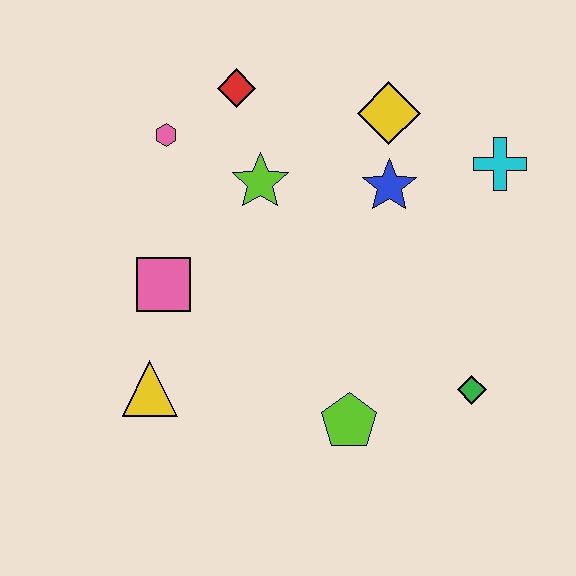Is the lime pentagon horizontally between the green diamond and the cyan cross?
No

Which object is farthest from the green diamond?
The pink hexagon is farthest from the green diamond.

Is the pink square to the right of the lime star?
No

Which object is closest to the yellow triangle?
The pink square is closest to the yellow triangle.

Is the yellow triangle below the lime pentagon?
No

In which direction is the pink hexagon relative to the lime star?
The pink hexagon is to the left of the lime star.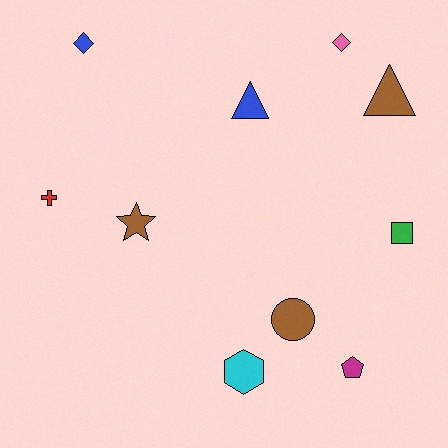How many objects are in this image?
There are 10 objects.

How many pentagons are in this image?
There is 1 pentagon.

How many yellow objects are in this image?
There are no yellow objects.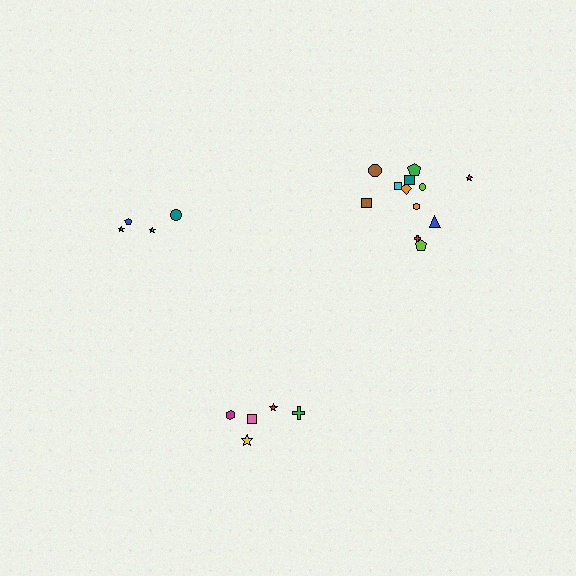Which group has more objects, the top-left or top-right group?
The top-right group.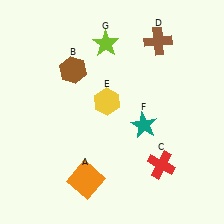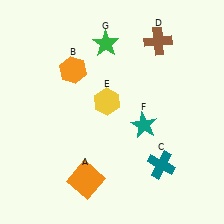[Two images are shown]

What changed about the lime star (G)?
In Image 1, G is lime. In Image 2, it changed to green.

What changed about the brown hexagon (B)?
In Image 1, B is brown. In Image 2, it changed to orange.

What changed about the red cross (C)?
In Image 1, C is red. In Image 2, it changed to teal.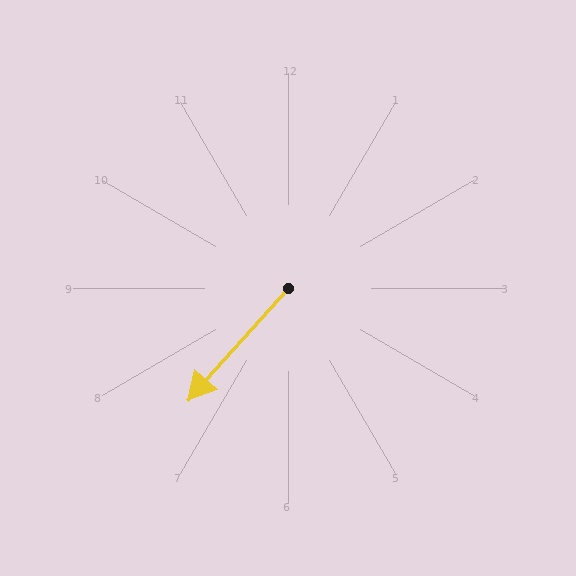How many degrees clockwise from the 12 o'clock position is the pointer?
Approximately 222 degrees.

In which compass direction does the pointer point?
Southwest.